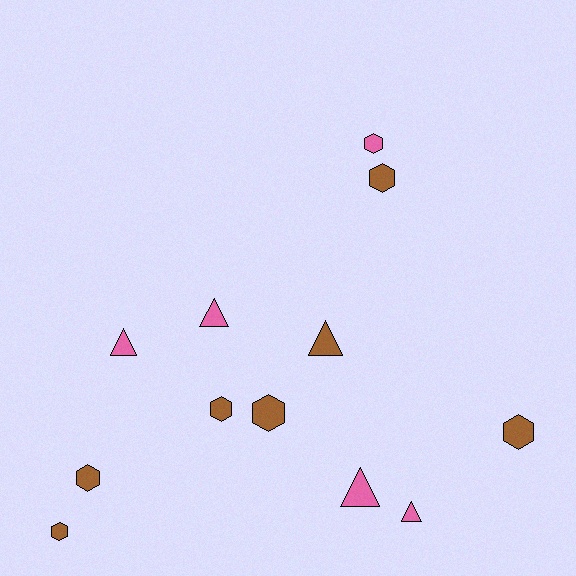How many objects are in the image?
There are 12 objects.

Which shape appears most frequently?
Hexagon, with 7 objects.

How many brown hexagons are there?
There are 6 brown hexagons.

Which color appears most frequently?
Brown, with 7 objects.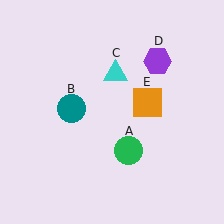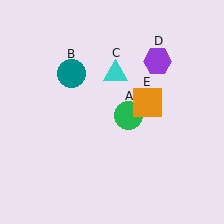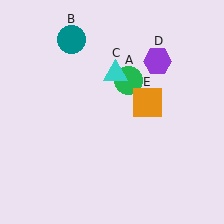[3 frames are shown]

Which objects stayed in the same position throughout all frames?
Cyan triangle (object C) and purple hexagon (object D) and orange square (object E) remained stationary.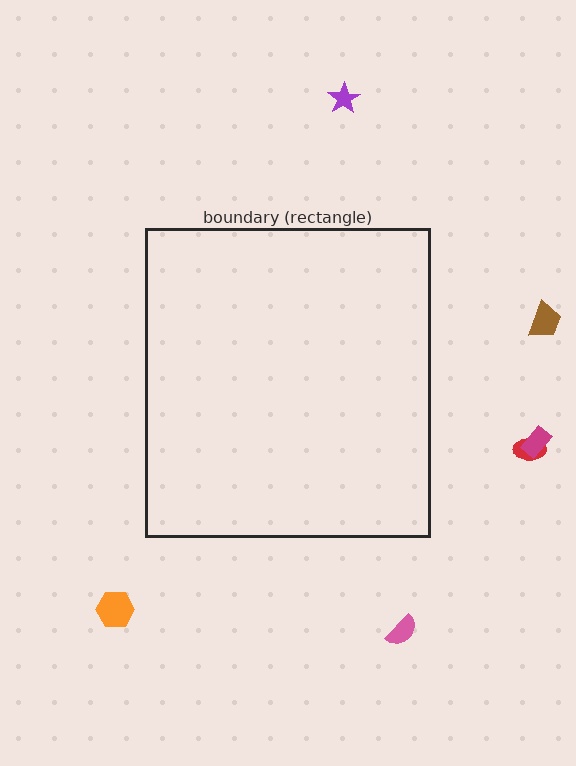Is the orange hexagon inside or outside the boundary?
Outside.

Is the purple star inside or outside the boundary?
Outside.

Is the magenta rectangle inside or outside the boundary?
Outside.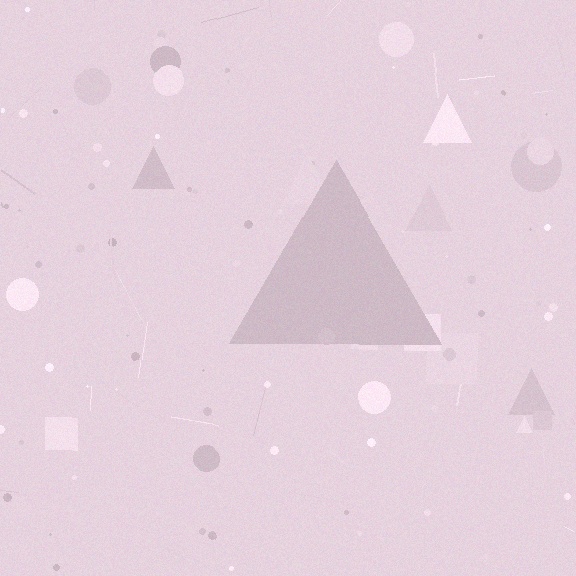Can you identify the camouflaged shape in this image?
The camouflaged shape is a triangle.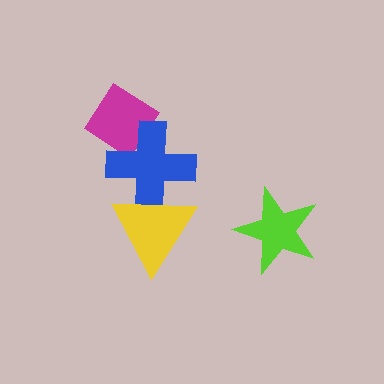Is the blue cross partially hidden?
Yes, it is partially covered by another shape.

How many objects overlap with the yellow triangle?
1 object overlaps with the yellow triangle.